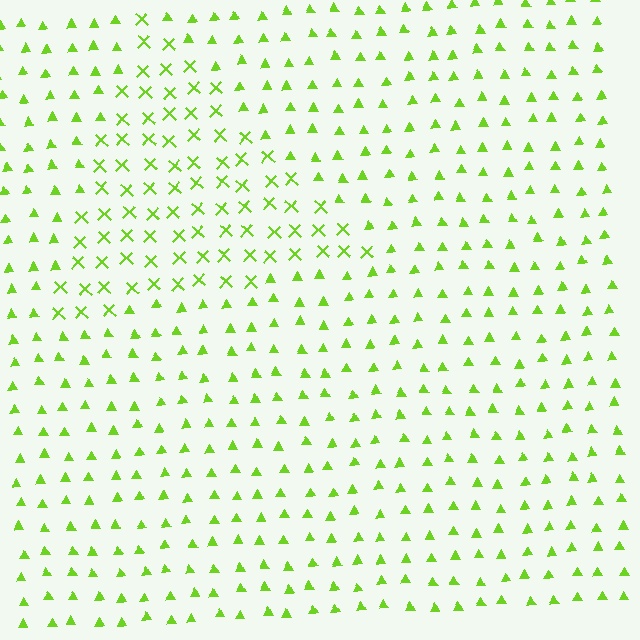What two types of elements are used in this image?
The image uses X marks inside the triangle region and triangles outside it.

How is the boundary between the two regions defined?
The boundary is defined by a change in element shape: X marks inside vs. triangles outside. All elements share the same color and spacing.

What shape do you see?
I see a triangle.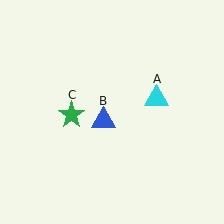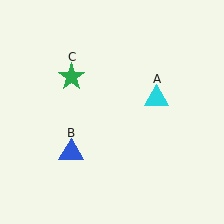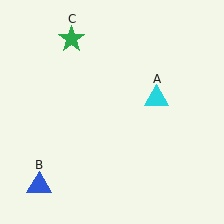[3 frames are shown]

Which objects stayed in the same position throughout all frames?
Cyan triangle (object A) remained stationary.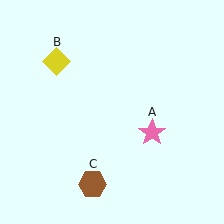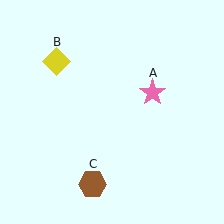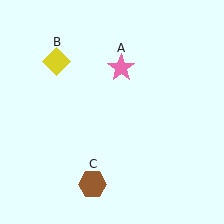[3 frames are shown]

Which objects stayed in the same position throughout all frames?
Yellow diamond (object B) and brown hexagon (object C) remained stationary.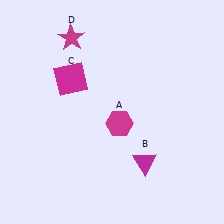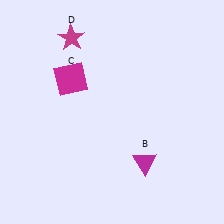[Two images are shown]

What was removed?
The magenta hexagon (A) was removed in Image 2.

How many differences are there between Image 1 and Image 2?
There is 1 difference between the two images.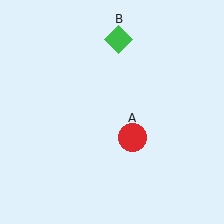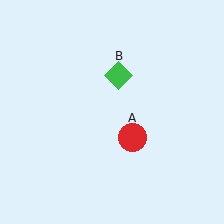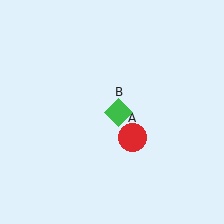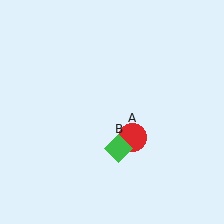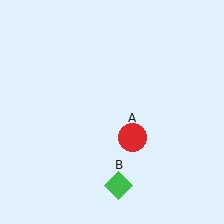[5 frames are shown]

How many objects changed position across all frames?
1 object changed position: green diamond (object B).